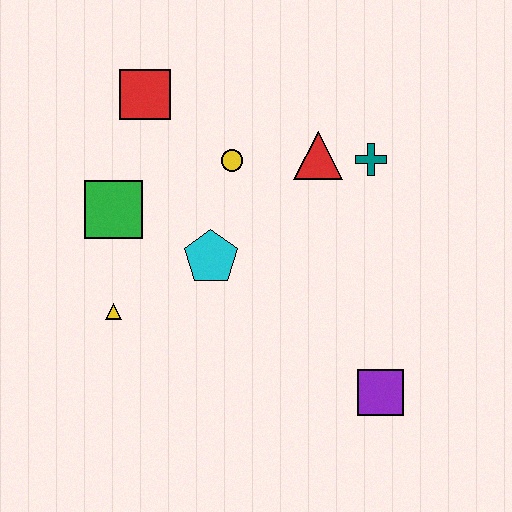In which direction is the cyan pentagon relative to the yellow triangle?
The cyan pentagon is to the right of the yellow triangle.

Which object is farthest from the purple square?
The red square is farthest from the purple square.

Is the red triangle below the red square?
Yes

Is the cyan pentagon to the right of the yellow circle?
No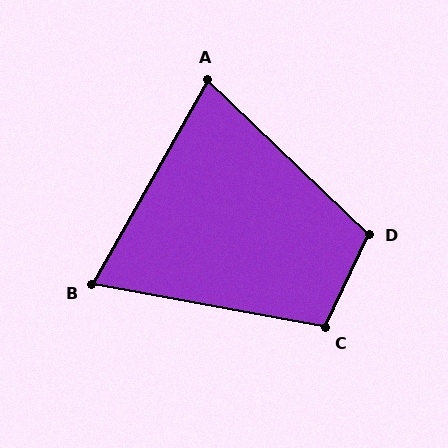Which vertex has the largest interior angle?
D, at approximately 109 degrees.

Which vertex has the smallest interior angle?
B, at approximately 71 degrees.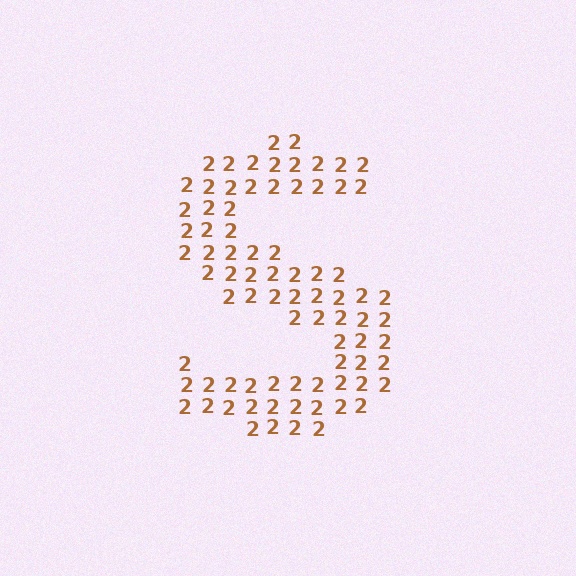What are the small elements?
The small elements are digit 2's.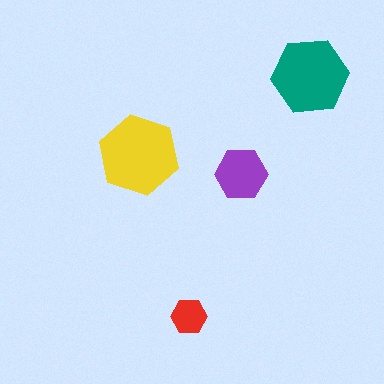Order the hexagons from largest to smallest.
the yellow one, the teal one, the purple one, the red one.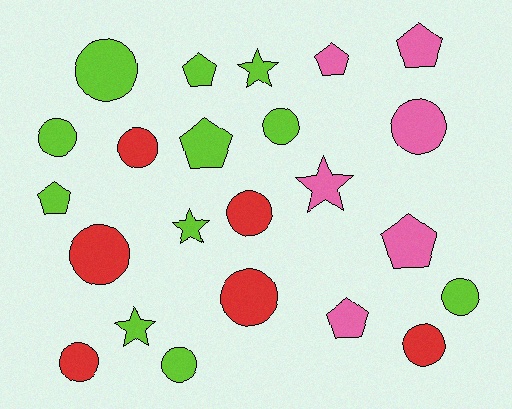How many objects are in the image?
There are 23 objects.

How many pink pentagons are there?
There are 4 pink pentagons.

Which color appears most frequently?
Lime, with 11 objects.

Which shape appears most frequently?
Circle, with 12 objects.